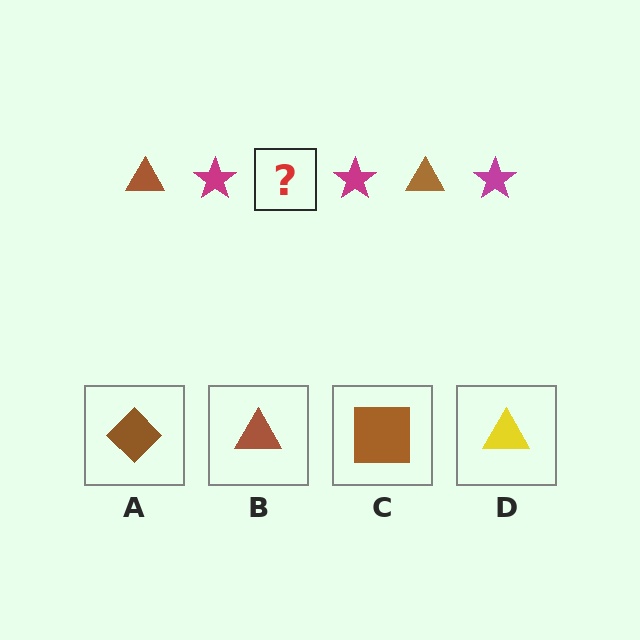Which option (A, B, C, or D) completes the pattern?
B.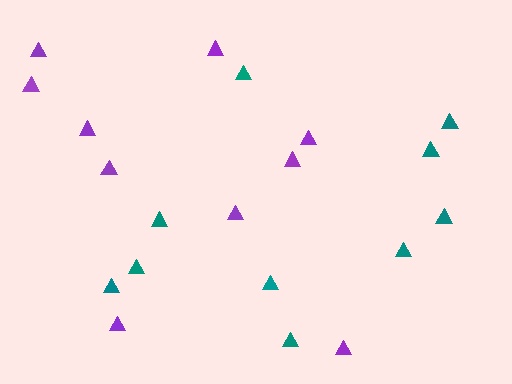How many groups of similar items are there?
There are 2 groups: one group of teal triangles (10) and one group of purple triangles (10).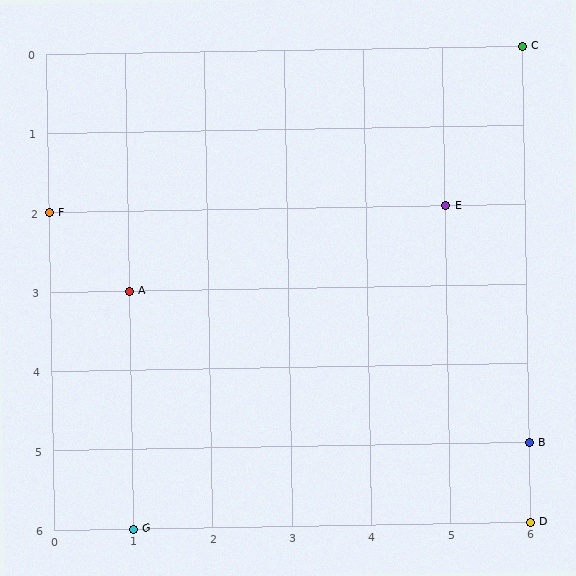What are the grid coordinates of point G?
Point G is at grid coordinates (1, 6).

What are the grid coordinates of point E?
Point E is at grid coordinates (5, 2).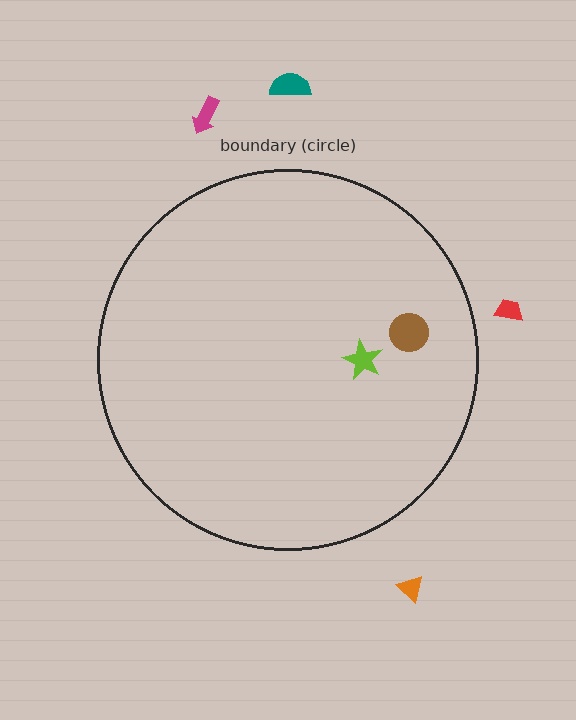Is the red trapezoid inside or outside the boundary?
Outside.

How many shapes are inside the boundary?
2 inside, 4 outside.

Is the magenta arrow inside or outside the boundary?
Outside.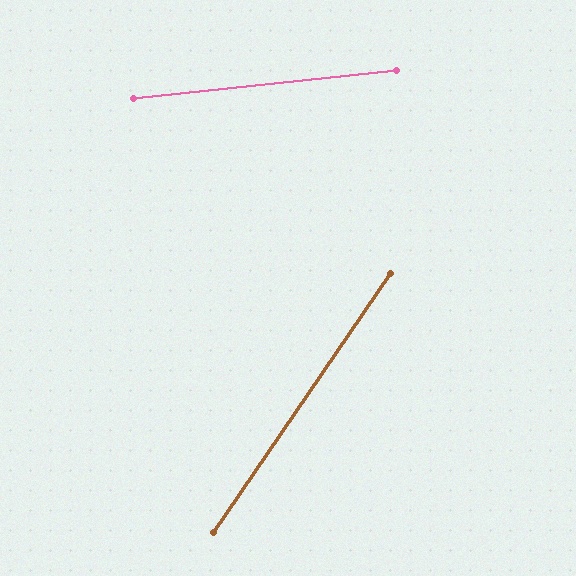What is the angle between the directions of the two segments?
Approximately 50 degrees.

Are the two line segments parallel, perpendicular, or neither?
Neither parallel nor perpendicular — they differ by about 50°.